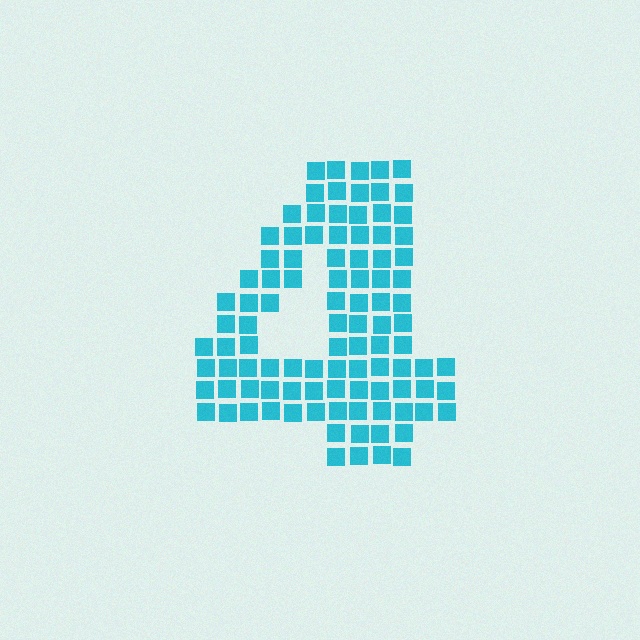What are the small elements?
The small elements are squares.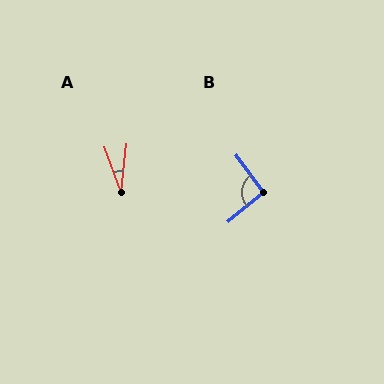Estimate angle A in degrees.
Approximately 26 degrees.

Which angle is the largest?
B, at approximately 93 degrees.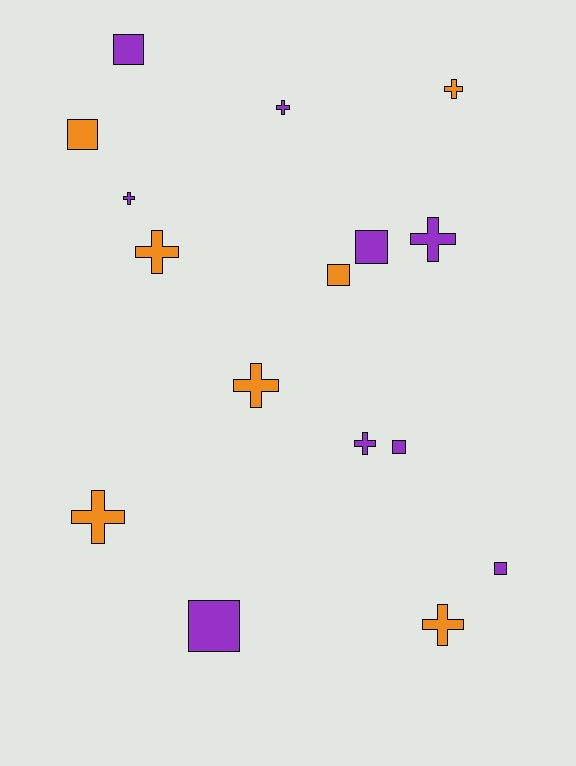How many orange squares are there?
There are 2 orange squares.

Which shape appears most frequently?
Cross, with 9 objects.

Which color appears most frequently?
Purple, with 9 objects.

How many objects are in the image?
There are 16 objects.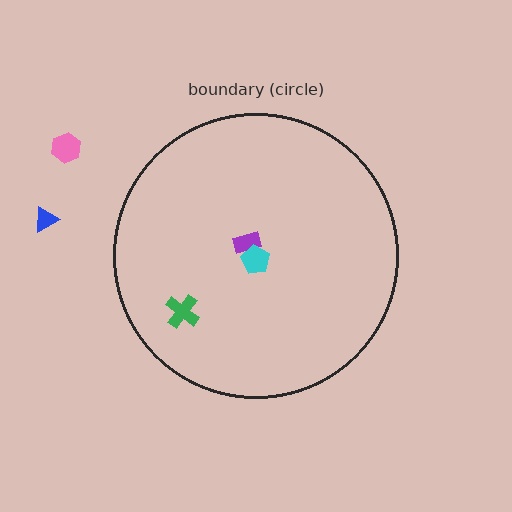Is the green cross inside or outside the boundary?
Inside.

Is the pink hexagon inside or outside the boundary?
Outside.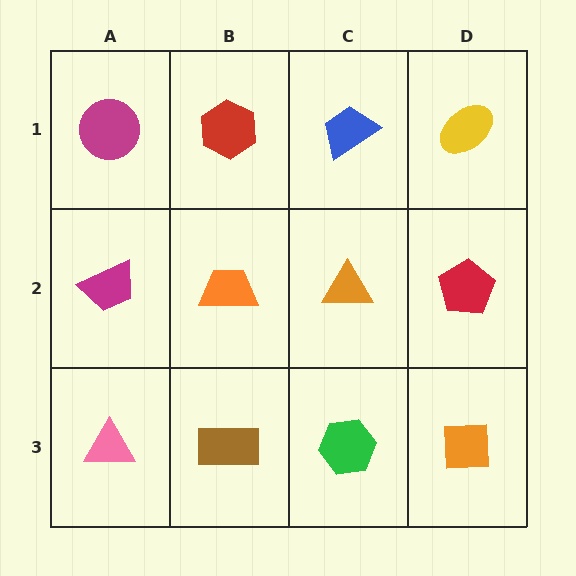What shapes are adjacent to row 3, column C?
An orange triangle (row 2, column C), a brown rectangle (row 3, column B), an orange square (row 3, column D).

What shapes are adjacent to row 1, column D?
A red pentagon (row 2, column D), a blue trapezoid (row 1, column C).